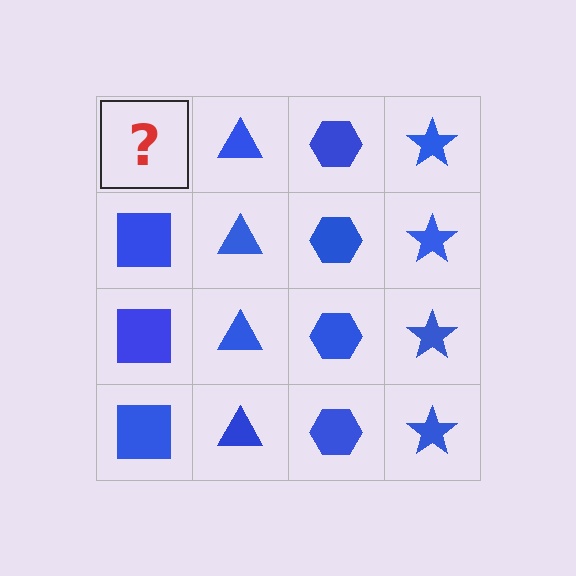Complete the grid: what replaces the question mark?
The question mark should be replaced with a blue square.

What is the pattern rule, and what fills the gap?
The rule is that each column has a consistent shape. The gap should be filled with a blue square.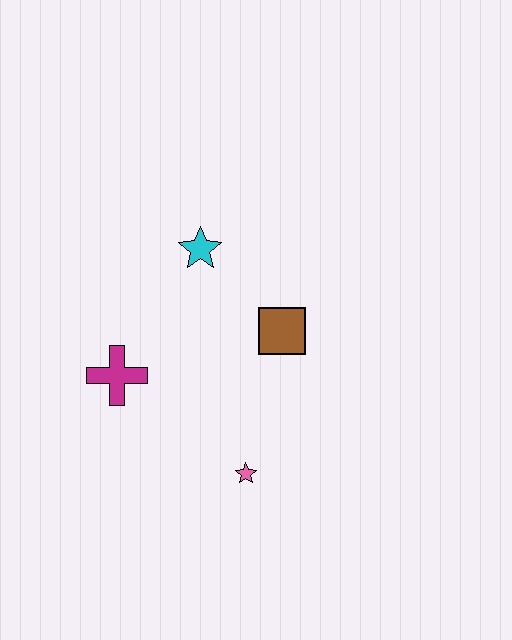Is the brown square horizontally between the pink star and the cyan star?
No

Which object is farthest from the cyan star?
The pink star is farthest from the cyan star.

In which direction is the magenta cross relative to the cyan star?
The magenta cross is below the cyan star.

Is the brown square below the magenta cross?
No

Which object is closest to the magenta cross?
The cyan star is closest to the magenta cross.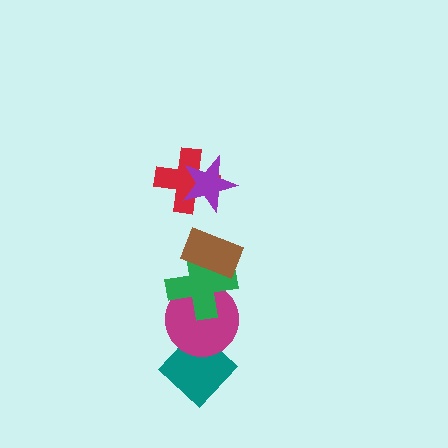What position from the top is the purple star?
The purple star is 1st from the top.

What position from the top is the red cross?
The red cross is 2nd from the top.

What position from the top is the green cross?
The green cross is 4th from the top.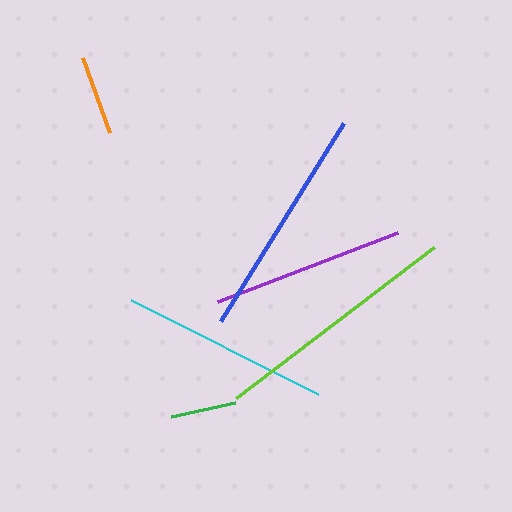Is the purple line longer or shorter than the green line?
The purple line is longer than the green line.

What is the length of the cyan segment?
The cyan segment is approximately 210 pixels long.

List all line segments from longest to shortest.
From longest to shortest: lime, blue, cyan, purple, orange, green.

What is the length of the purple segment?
The purple segment is approximately 192 pixels long.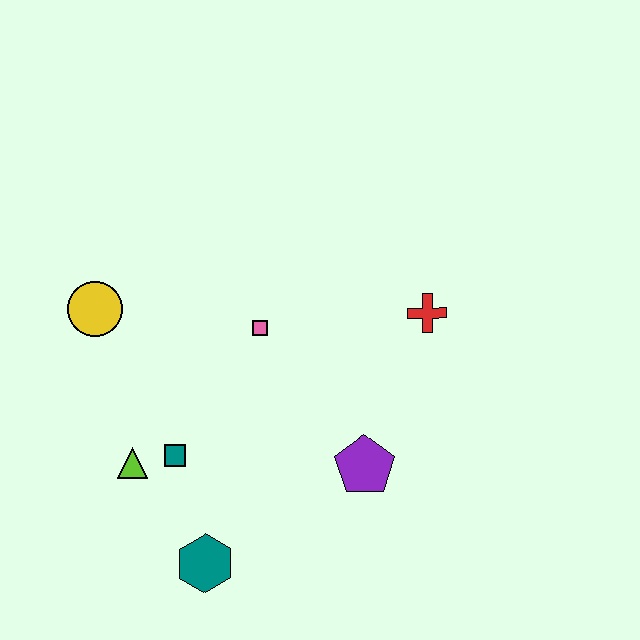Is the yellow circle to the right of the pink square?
No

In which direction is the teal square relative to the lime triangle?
The teal square is to the right of the lime triangle.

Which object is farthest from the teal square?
The red cross is farthest from the teal square.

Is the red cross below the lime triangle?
No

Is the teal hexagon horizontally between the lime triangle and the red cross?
Yes